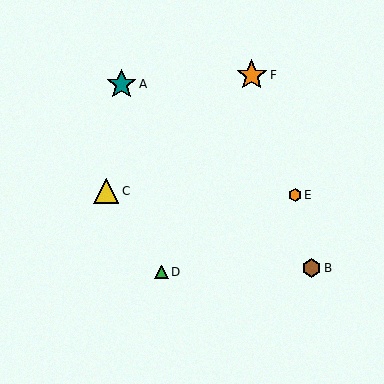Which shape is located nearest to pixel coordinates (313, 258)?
The brown hexagon (labeled B) at (312, 268) is nearest to that location.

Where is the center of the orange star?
The center of the orange star is at (252, 75).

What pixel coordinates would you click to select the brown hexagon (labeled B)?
Click at (312, 268) to select the brown hexagon B.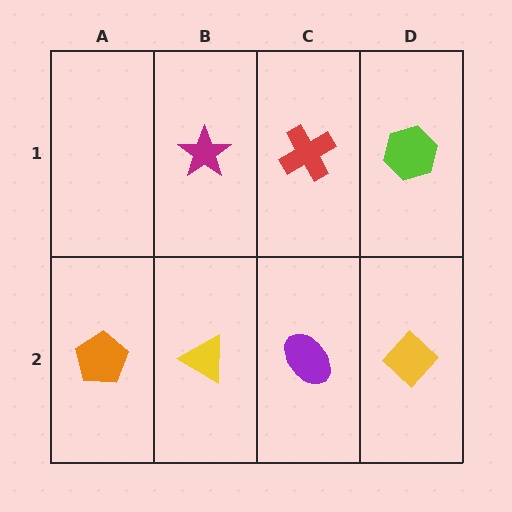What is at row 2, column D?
A yellow diamond.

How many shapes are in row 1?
3 shapes.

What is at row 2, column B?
A yellow triangle.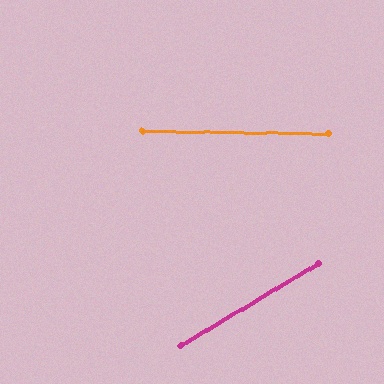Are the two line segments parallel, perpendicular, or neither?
Neither parallel nor perpendicular — they differ by about 32°.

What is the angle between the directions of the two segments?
Approximately 32 degrees.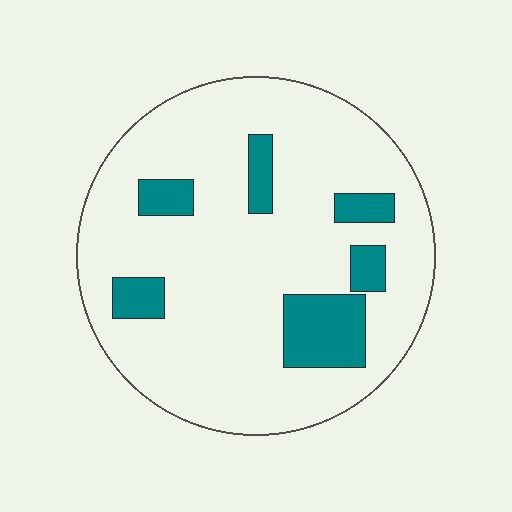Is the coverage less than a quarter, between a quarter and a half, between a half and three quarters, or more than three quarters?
Less than a quarter.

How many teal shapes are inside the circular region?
6.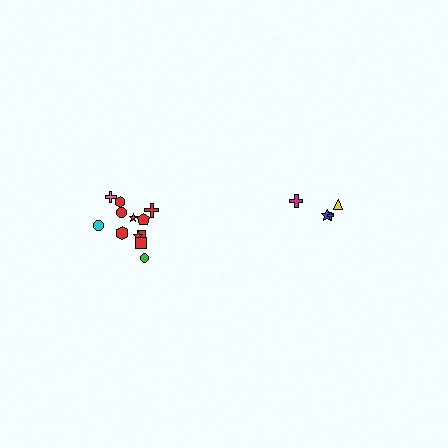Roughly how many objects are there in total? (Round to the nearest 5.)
Roughly 15 objects in total.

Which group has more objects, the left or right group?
The left group.